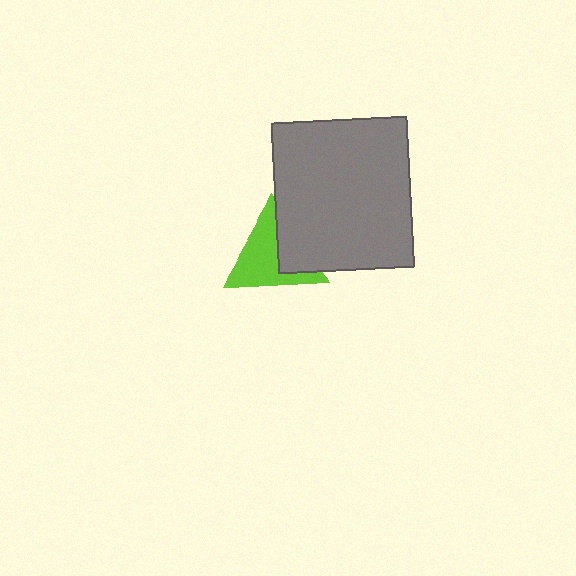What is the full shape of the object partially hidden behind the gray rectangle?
The partially hidden object is a lime triangle.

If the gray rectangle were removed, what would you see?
You would see the complete lime triangle.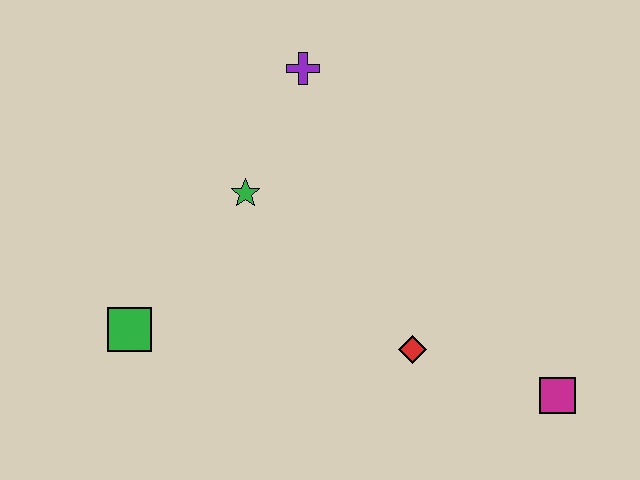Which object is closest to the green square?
The green star is closest to the green square.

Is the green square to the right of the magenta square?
No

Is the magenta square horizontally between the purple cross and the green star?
No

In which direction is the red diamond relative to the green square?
The red diamond is to the right of the green square.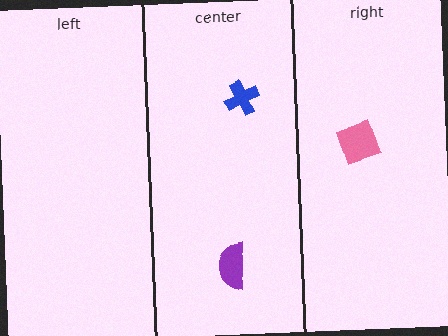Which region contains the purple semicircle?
The center region.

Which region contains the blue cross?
The center region.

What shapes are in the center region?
The blue cross, the purple semicircle.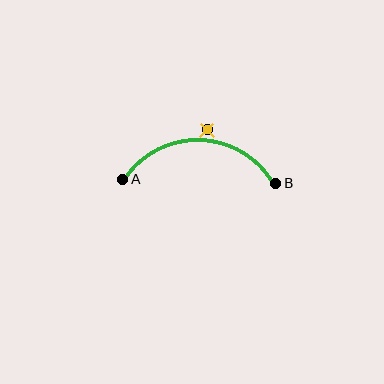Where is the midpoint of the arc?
The arc midpoint is the point on the curve farthest from the straight line joining A and B. It sits above that line.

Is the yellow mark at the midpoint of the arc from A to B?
No — the yellow mark does not lie on the arc at all. It sits slightly outside the curve.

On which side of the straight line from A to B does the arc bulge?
The arc bulges above the straight line connecting A and B.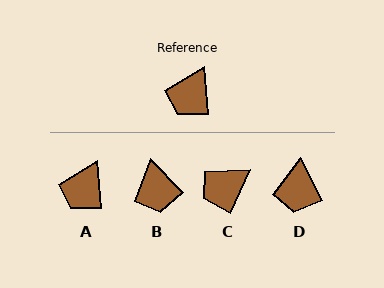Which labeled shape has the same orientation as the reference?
A.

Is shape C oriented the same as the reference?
No, it is off by about 29 degrees.